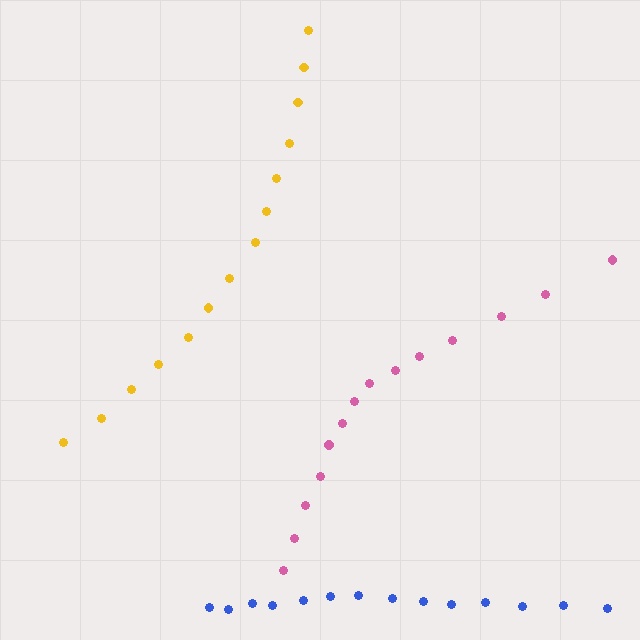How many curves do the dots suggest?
There are 3 distinct paths.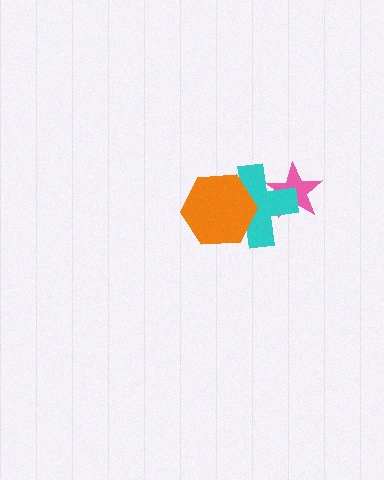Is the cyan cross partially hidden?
Yes, it is partially covered by another shape.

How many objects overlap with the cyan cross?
2 objects overlap with the cyan cross.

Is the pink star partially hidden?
Yes, it is partially covered by another shape.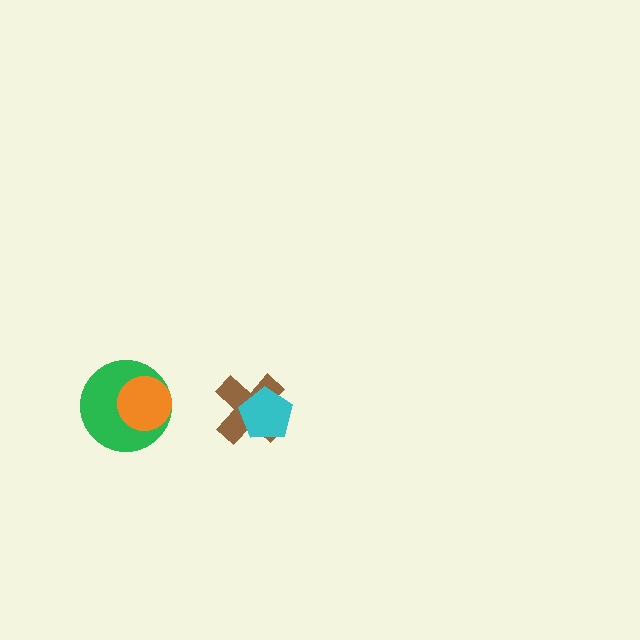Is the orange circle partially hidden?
No, no other shape covers it.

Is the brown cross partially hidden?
Yes, it is partially covered by another shape.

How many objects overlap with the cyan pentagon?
1 object overlaps with the cyan pentagon.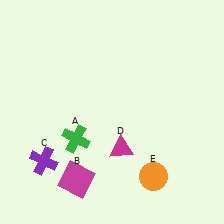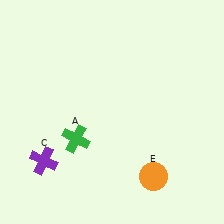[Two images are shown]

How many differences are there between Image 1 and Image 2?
There are 2 differences between the two images.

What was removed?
The magenta triangle (D), the magenta square (B) were removed in Image 2.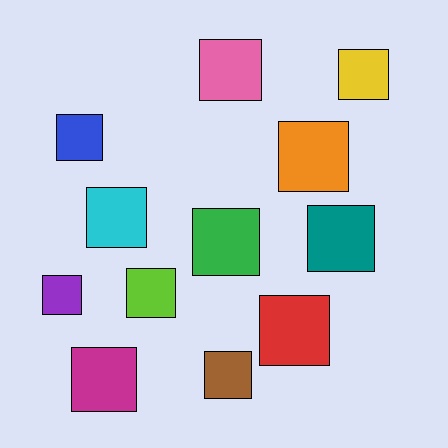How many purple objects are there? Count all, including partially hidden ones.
There is 1 purple object.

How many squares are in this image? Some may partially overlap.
There are 12 squares.